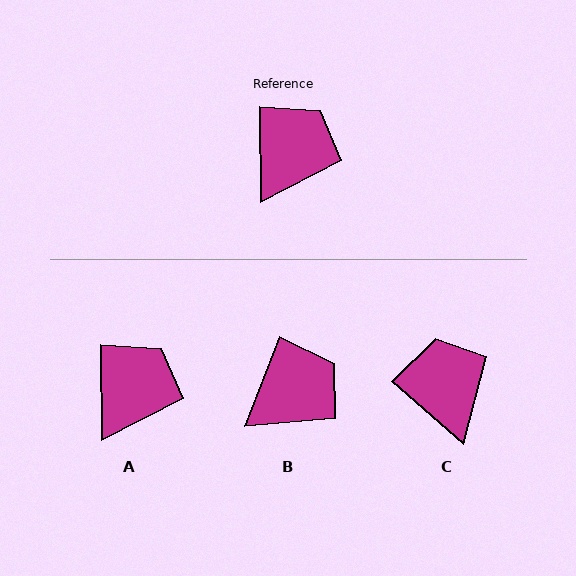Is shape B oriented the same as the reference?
No, it is off by about 22 degrees.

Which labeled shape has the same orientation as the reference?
A.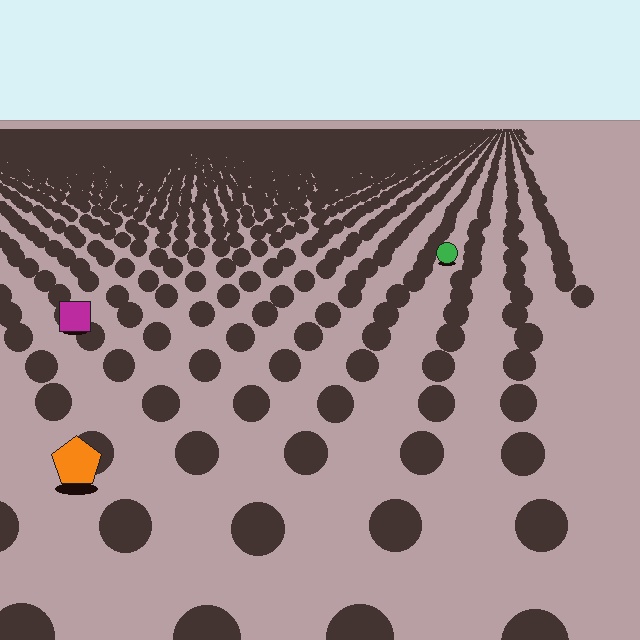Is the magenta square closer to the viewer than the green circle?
Yes. The magenta square is closer — you can tell from the texture gradient: the ground texture is coarser near it.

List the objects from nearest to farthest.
From nearest to farthest: the orange pentagon, the magenta square, the green circle.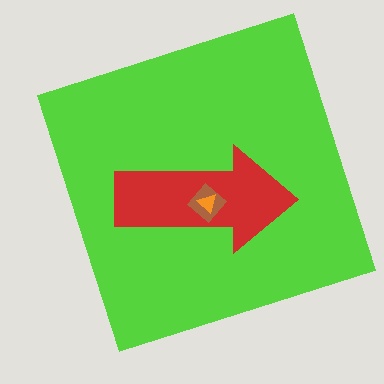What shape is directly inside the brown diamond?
The orange triangle.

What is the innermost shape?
The orange triangle.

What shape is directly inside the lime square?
The red arrow.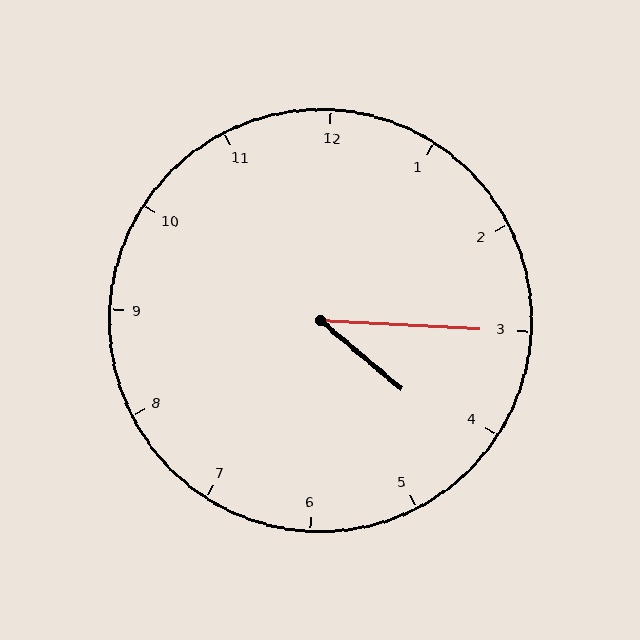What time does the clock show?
4:15.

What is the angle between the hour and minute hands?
Approximately 38 degrees.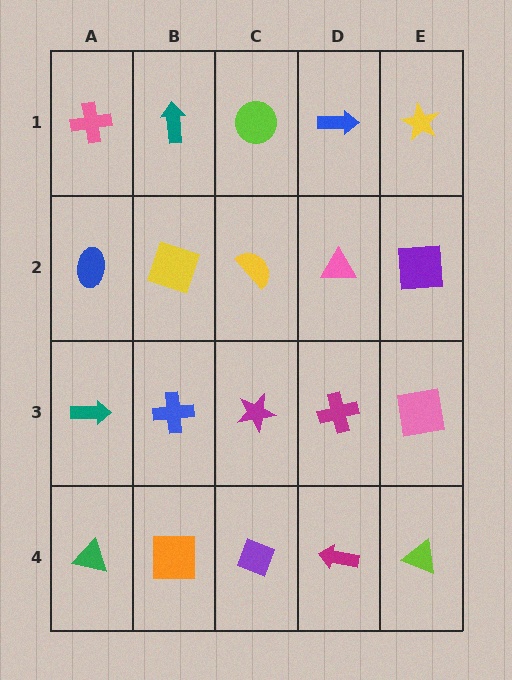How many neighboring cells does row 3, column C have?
4.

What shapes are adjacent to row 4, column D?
A magenta cross (row 3, column D), a purple diamond (row 4, column C), a lime triangle (row 4, column E).